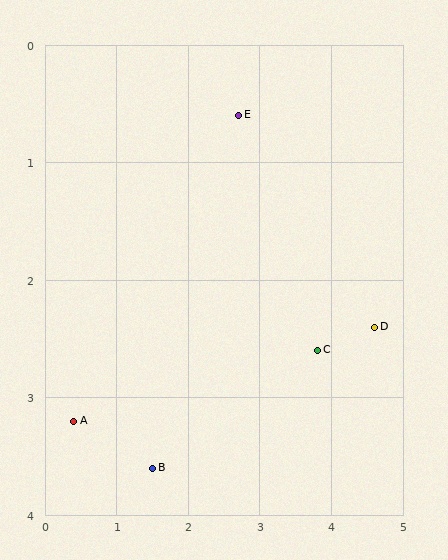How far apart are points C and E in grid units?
Points C and E are about 2.3 grid units apart.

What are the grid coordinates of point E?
Point E is at approximately (2.7, 0.6).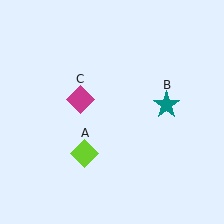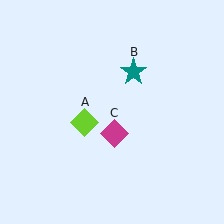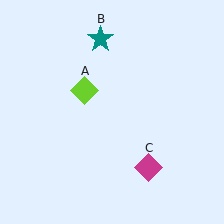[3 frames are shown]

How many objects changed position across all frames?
3 objects changed position: lime diamond (object A), teal star (object B), magenta diamond (object C).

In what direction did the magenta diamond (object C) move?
The magenta diamond (object C) moved down and to the right.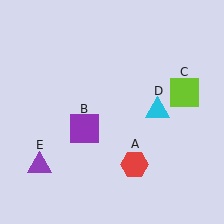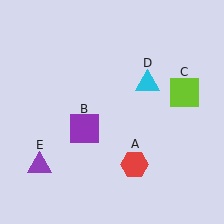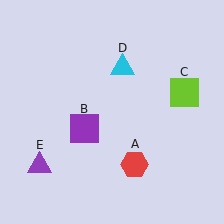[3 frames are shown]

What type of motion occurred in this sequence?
The cyan triangle (object D) rotated counterclockwise around the center of the scene.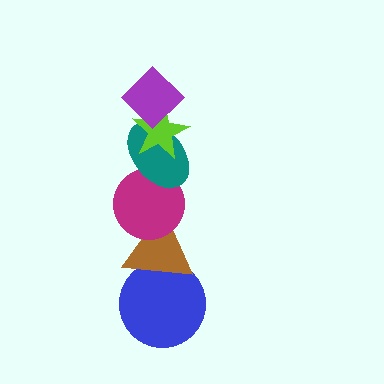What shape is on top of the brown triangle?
The magenta circle is on top of the brown triangle.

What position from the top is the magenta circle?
The magenta circle is 4th from the top.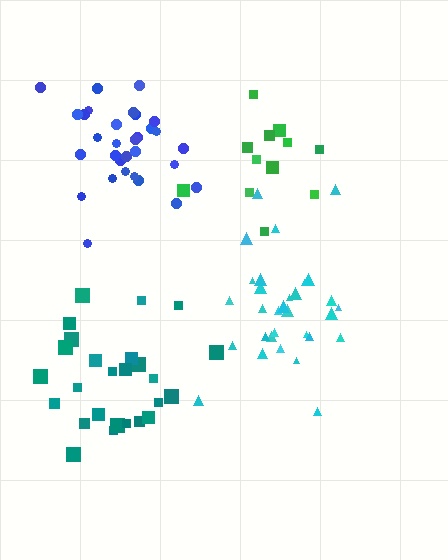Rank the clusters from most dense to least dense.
blue, cyan, teal, green.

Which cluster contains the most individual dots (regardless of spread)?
Cyan (31).